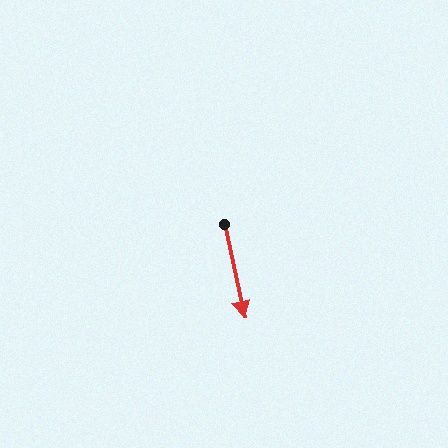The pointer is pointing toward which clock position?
Roughly 6 o'clock.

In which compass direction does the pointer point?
South.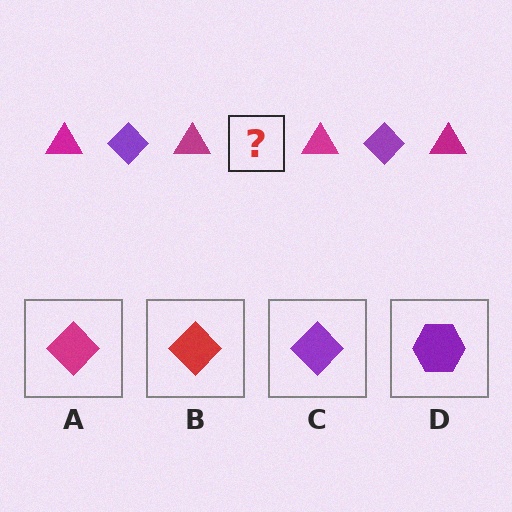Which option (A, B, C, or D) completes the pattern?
C.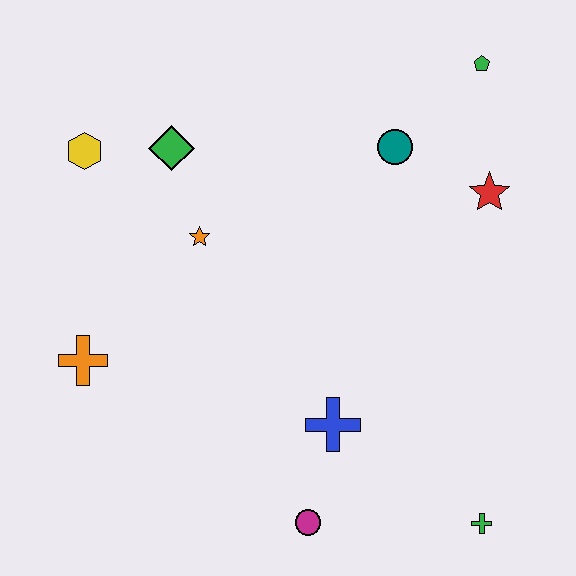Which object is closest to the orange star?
The green diamond is closest to the orange star.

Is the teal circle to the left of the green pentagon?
Yes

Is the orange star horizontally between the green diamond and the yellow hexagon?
No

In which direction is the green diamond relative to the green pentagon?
The green diamond is to the left of the green pentagon.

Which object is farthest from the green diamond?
The green cross is farthest from the green diamond.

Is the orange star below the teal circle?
Yes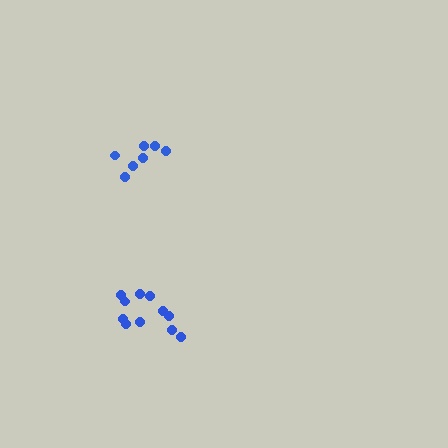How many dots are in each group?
Group 1: 11 dots, Group 2: 7 dots (18 total).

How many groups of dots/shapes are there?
There are 2 groups.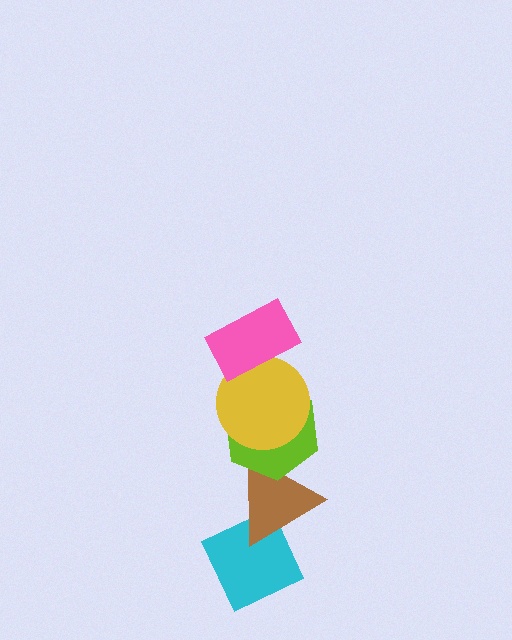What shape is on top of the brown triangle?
The lime hexagon is on top of the brown triangle.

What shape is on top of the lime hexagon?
The yellow circle is on top of the lime hexagon.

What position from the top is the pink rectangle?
The pink rectangle is 1st from the top.